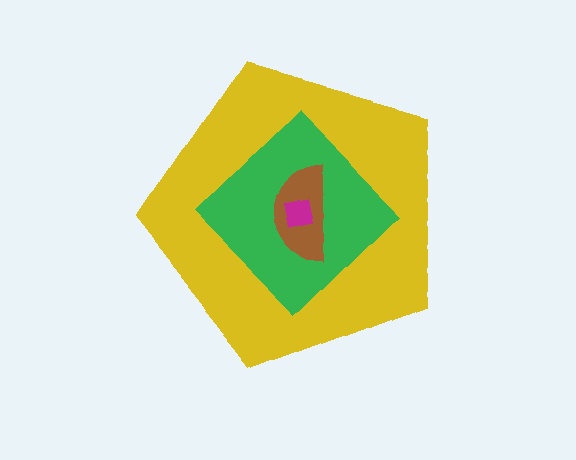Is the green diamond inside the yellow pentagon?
Yes.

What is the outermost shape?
The yellow pentagon.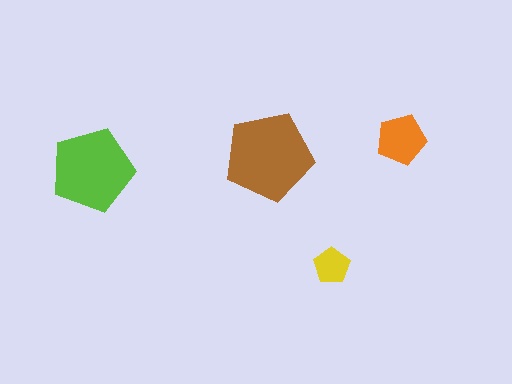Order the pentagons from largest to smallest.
the brown one, the lime one, the orange one, the yellow one.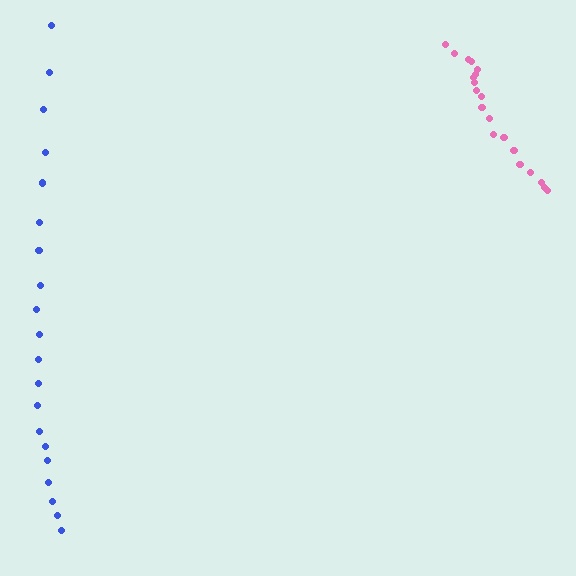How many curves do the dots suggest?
There are 2 distinct paths.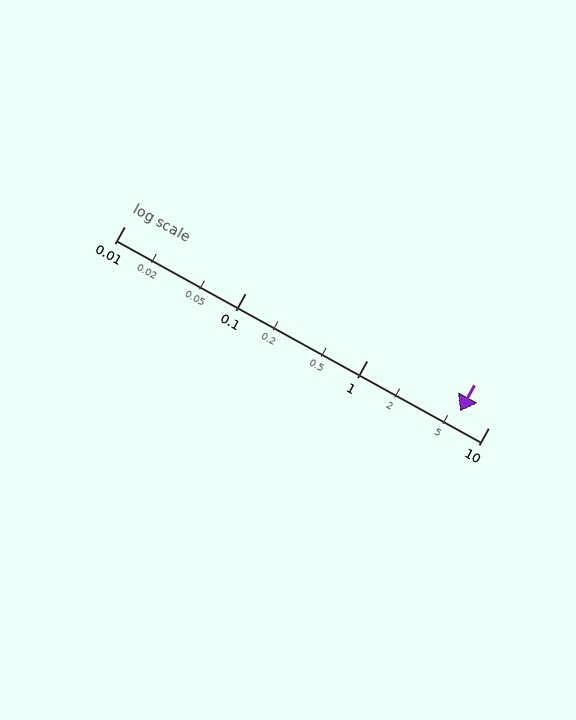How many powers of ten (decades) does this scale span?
The scale spans 3 decades, from 0.01 to 10.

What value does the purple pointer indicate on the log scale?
The pointer indicates approximately 5.8.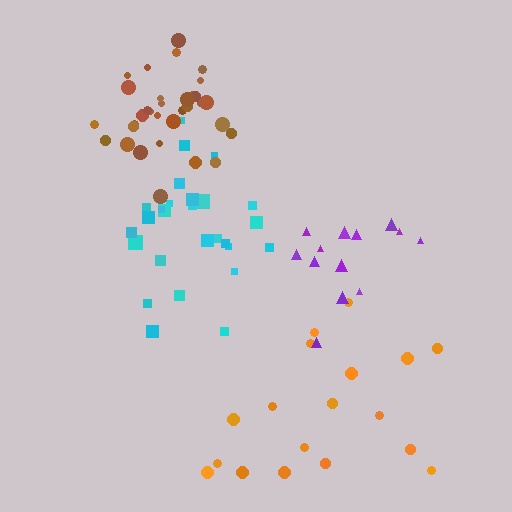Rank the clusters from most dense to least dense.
brown, cyan, purple, orange.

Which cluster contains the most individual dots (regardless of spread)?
Brown (33).